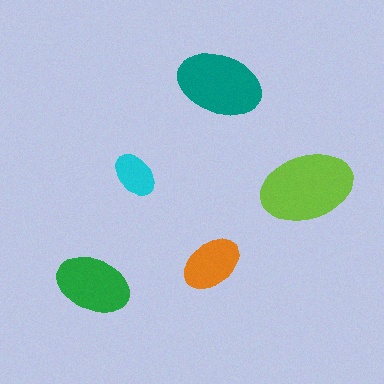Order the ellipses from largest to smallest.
the lime one, the teal one, the green one, the orange one, the cyan one.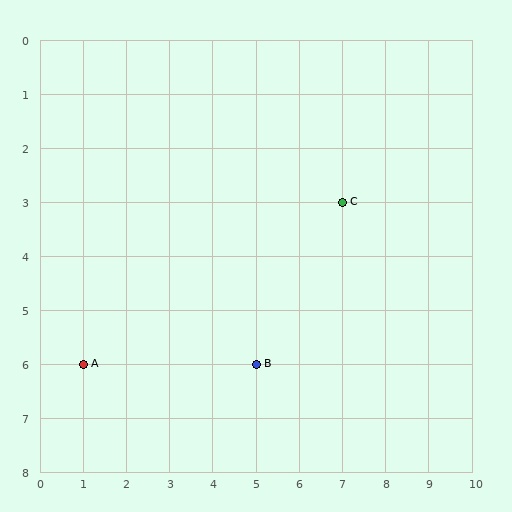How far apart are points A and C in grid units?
Points A and C are 6 columns and 3 rows apart (about 6.7 grid units diagonally).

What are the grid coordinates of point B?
Point B is at grid coordinates (5, 6).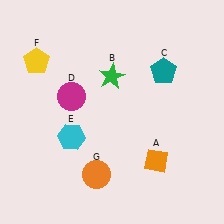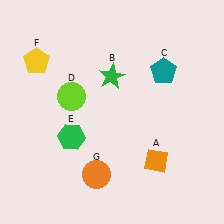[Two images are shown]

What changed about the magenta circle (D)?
In Image 1, D is magenta. In Image 2, it changed to lime.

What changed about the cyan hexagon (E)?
In Image 1, E is cyan. In Image 2, it changed to green.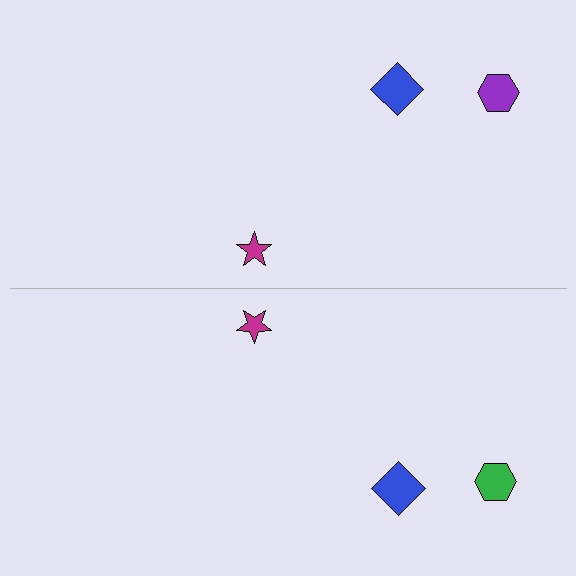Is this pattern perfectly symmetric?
No, the pattern is not perfectly symmetric. The green hexagon on the bottom side breaks the symmetry — its mirror counterpart is purple.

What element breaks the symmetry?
The green hexagon on the bottom side breaks the symmetry — its mirror counterpart is purple.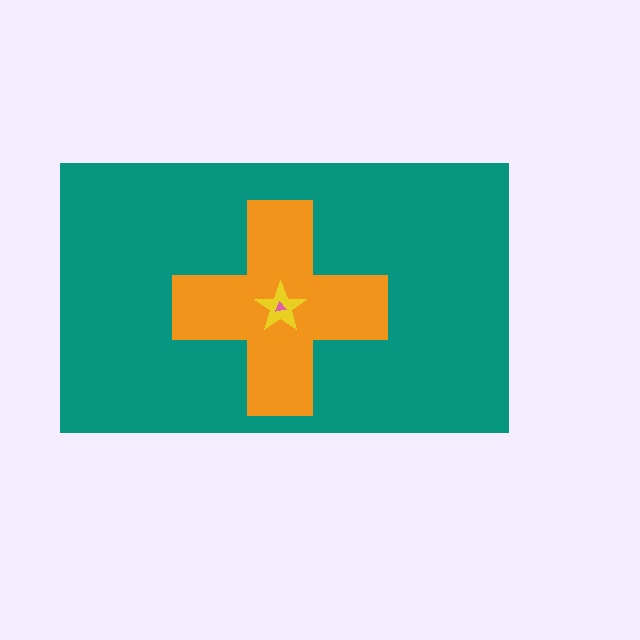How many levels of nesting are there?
4.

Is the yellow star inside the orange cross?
Yes.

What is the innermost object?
The pink triangle.